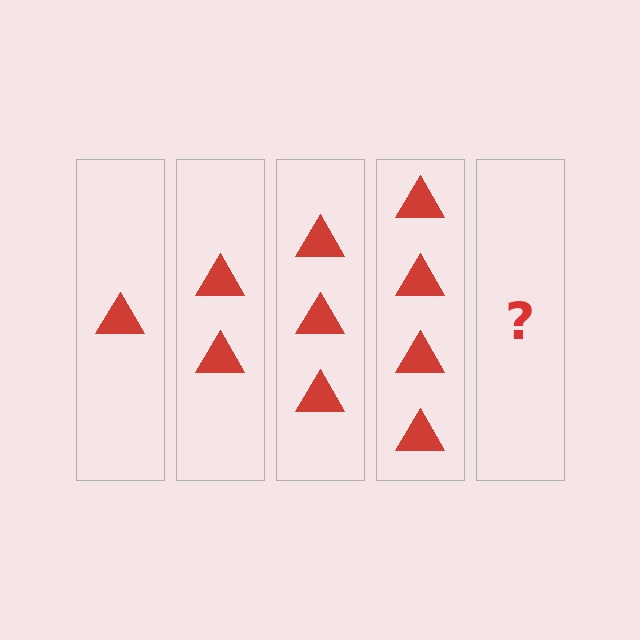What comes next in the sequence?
The next element should be 5 triangles.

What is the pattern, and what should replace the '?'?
The pattern is that each step adds one more triangle. The '?' should be 5 triangles.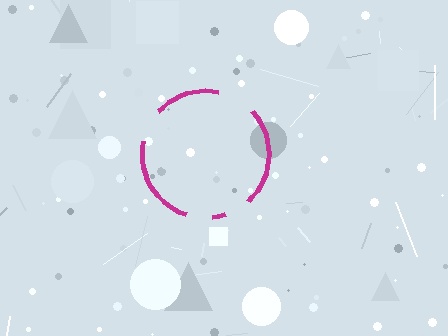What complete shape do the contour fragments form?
The contour fragments form a circle.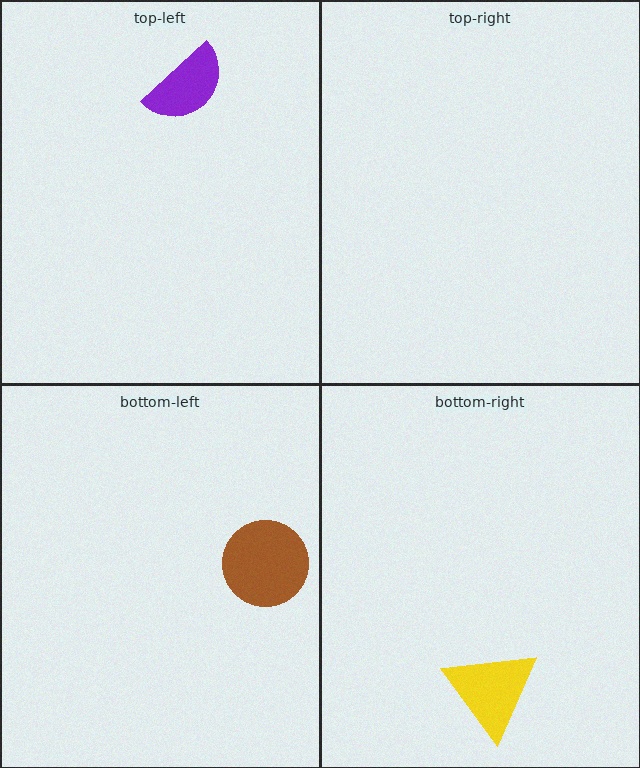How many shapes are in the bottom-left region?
1.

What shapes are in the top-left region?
The purple semicircle.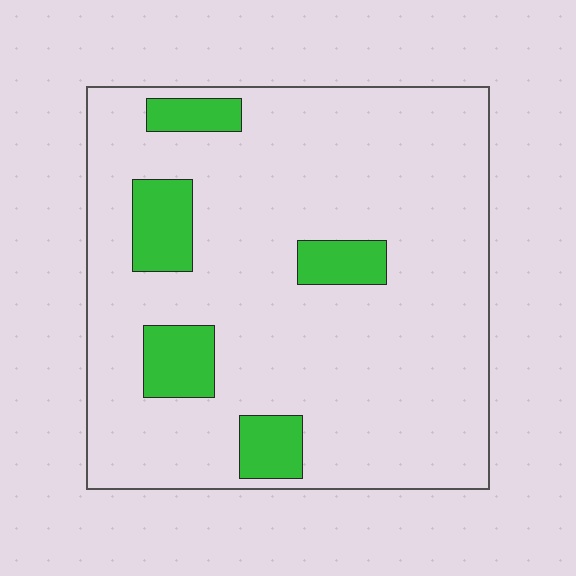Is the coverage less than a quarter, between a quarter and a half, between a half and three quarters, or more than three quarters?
Less than a quarter.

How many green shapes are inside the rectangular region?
5.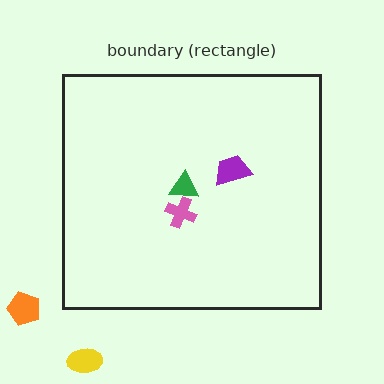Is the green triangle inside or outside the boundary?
Inside.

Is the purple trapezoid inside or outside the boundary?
Inside.